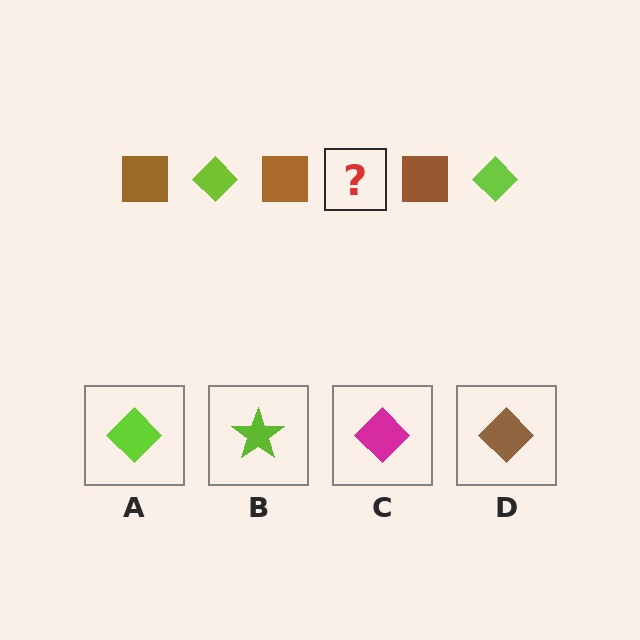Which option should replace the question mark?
Option A.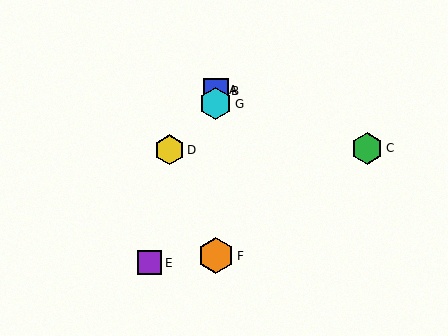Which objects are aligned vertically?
Objects A, B, F, G are aligned vertically.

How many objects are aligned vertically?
4 objects (A, B, F, G) are aligned vertically.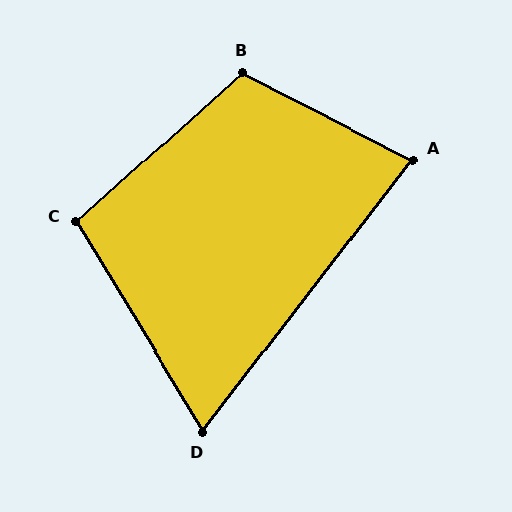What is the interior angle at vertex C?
Approximately 101 degrees (obtuse).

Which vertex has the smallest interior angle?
D, at approximately 69 degrees.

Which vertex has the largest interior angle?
B, at approximately 111 degrees.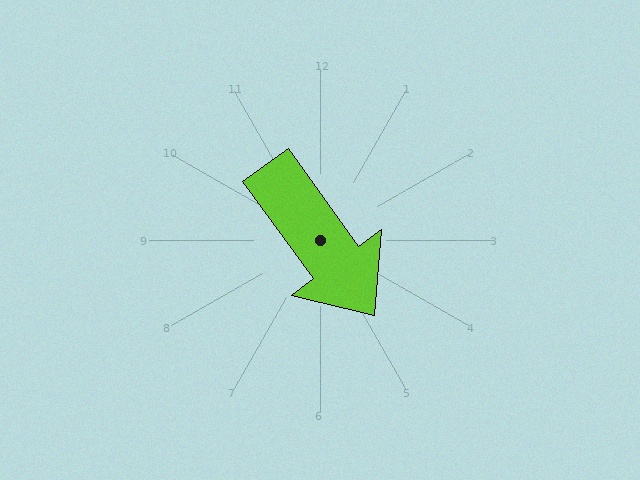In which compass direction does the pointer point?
Southeast.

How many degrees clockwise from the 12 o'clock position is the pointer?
Approximately 144 degrees.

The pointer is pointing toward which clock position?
Roughly 5 o'clock.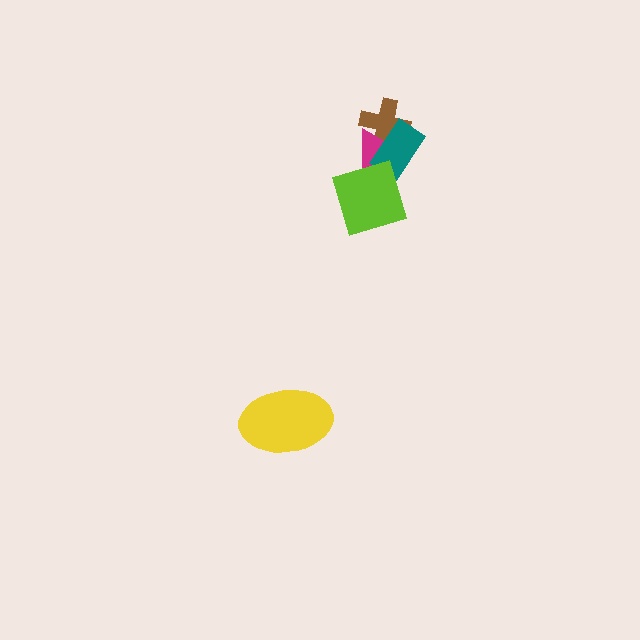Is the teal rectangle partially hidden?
Yes, it is partially covered by another shape.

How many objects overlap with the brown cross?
2 objects overlap with the brown cross.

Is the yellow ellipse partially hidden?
No, no other shape covers it.